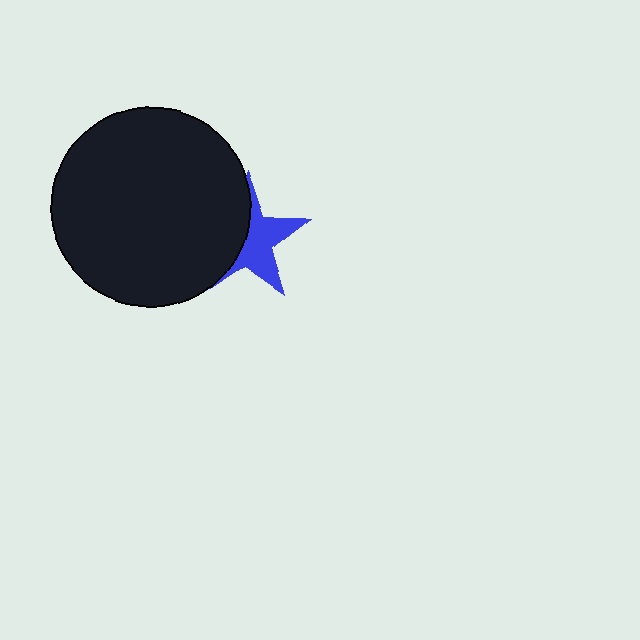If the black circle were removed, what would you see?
You would see the complete blue star.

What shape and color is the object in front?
The object in front is a black circle.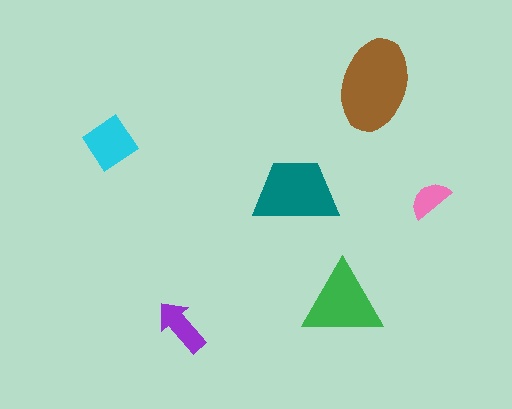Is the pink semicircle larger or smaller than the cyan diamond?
Smaller.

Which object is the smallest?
The pink semicircle.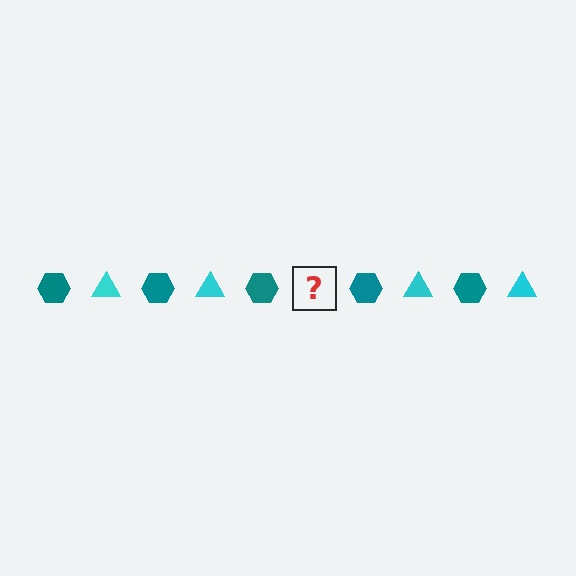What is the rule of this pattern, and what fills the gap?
The rule is that the pattern alternates between teal hexagon and cyan triangle. The gap should be filled with a cyan triangle.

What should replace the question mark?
The question mark should be replaced with a cyan triangle.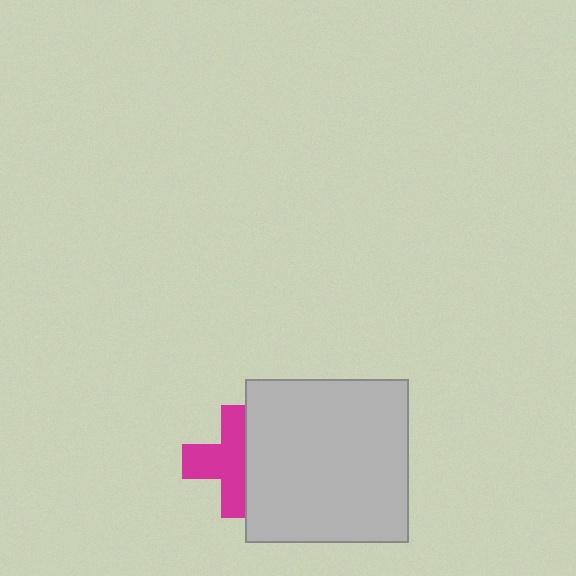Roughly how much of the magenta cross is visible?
About half of it is visible (roughly 62%).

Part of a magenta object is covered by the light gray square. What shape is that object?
It is a cross.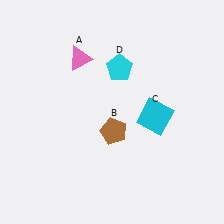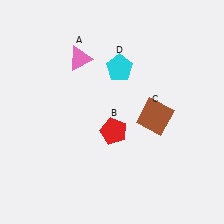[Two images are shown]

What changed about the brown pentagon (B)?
In Image 1, B is brown. In Image 2, it changed to red.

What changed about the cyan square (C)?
In Image 1, C is cyan. In Image 2, it changed to brown.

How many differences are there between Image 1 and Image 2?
There are 2 differences between the two images.